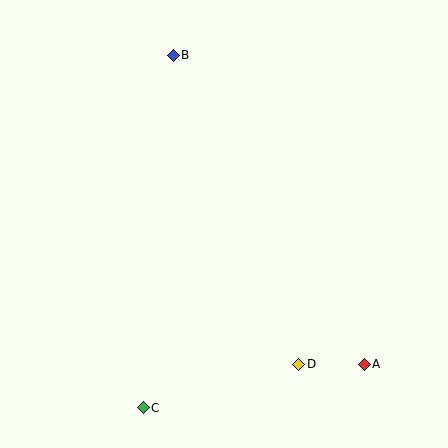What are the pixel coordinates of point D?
Point D is at (299, 364).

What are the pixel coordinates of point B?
Point B is at (173, 55).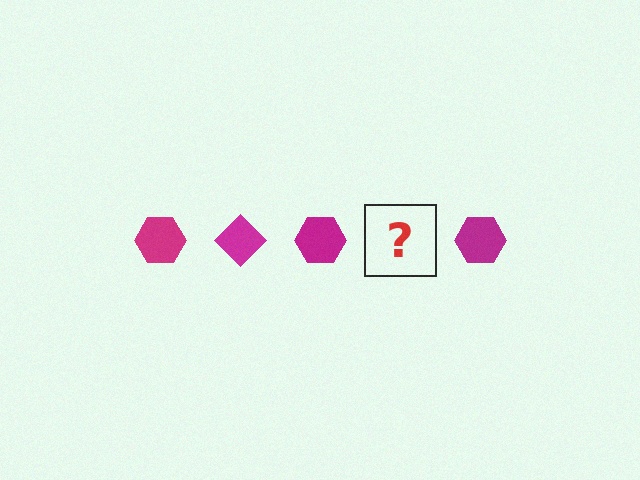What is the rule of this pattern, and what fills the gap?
The rule is that the pattern cycles through hexagon, diamond shapes in magenta. The gap should be filled with a magenta diamond.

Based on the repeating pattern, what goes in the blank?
The blank should be a magenta diamond.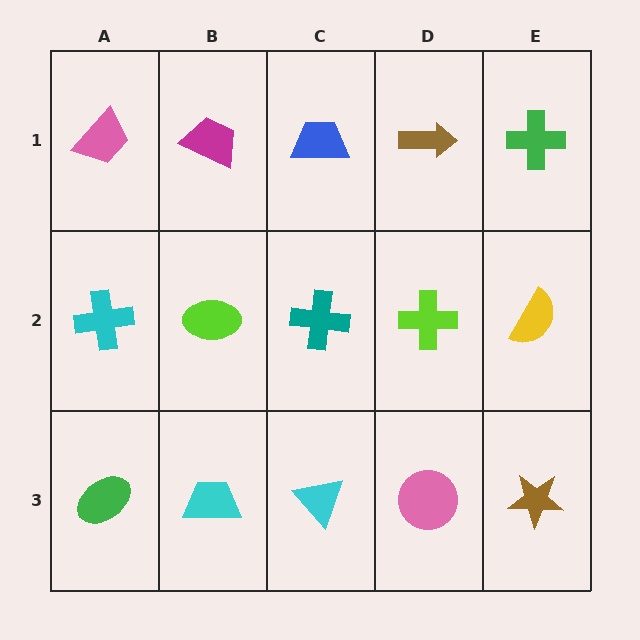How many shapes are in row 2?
5 shapes.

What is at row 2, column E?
A yellow semicircle.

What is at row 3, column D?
A pink circle.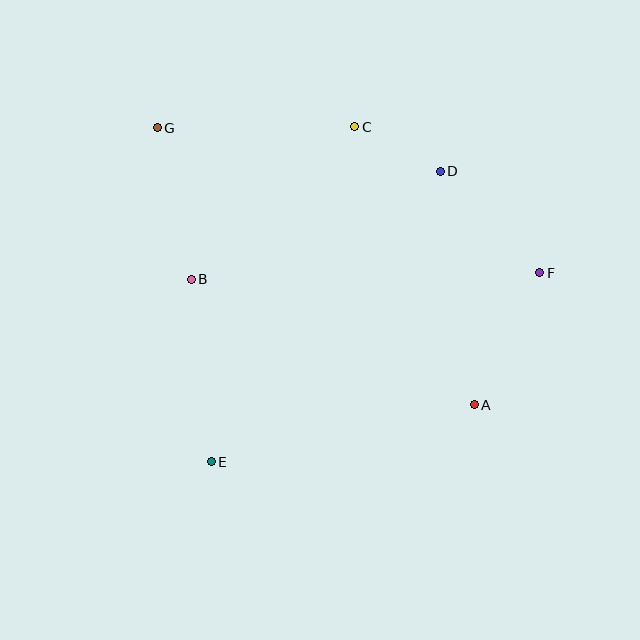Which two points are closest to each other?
Points C and D are closest to each other.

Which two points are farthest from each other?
Points A and G are farthest from each other.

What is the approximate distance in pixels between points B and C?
The distance between B and C is approximately 224 pixels.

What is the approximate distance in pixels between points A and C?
The distance between A and C is approximately 303 pixels.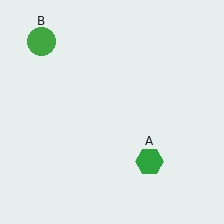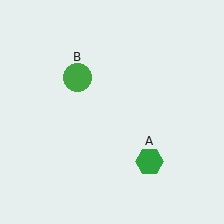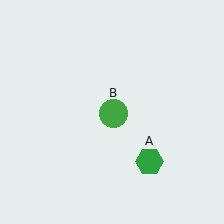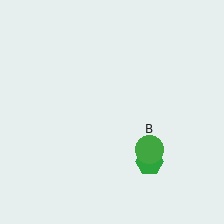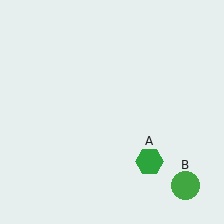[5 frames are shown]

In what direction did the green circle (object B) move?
The green circle (object B) moved down and to the right.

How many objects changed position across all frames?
1 object changed position: green circle (object B).